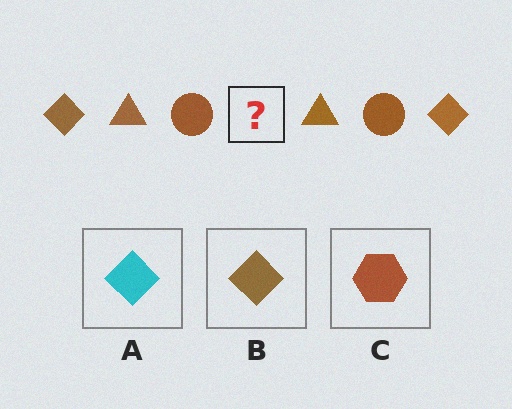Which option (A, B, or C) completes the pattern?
B.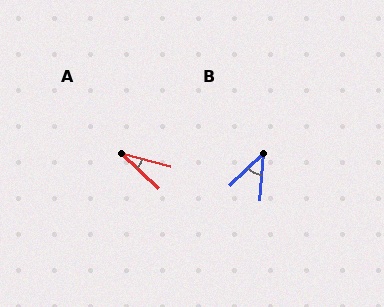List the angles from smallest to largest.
A (29°), B (41°).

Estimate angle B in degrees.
Approximately 41 degrees.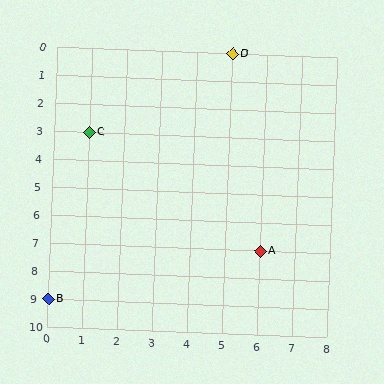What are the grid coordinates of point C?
Point C is at grid coordinates (1, 3).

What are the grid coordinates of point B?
Point B is at grid coordinates (0, 9).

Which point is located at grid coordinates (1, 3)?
Point C is at (1, 3).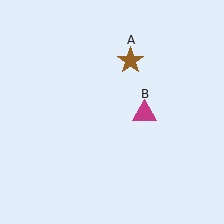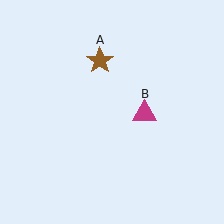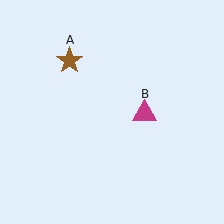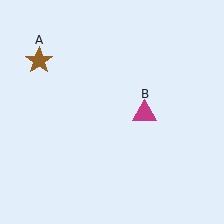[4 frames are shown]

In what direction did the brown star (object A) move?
The brown star (object A) moved left.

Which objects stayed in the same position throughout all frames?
Magenta triangle (object B) remained stationary.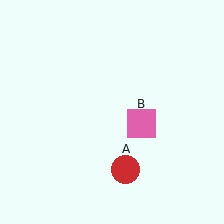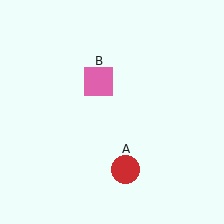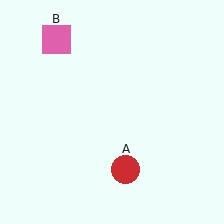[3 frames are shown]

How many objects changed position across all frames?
1 object changed position: pink square (object B).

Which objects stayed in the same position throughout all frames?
Red circle (object A) remained stationary.